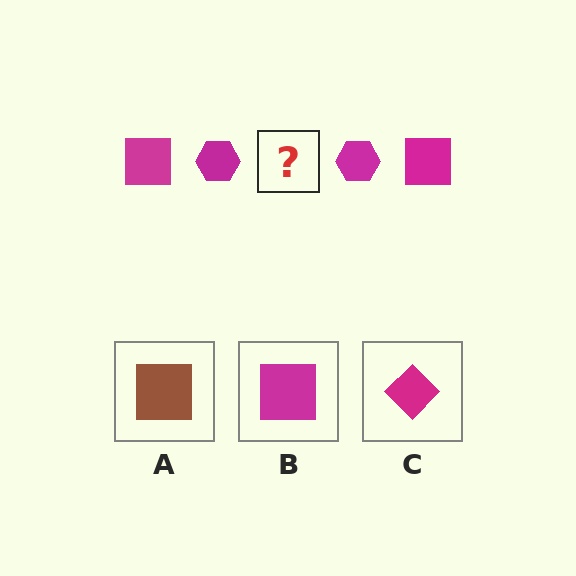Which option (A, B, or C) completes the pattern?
B.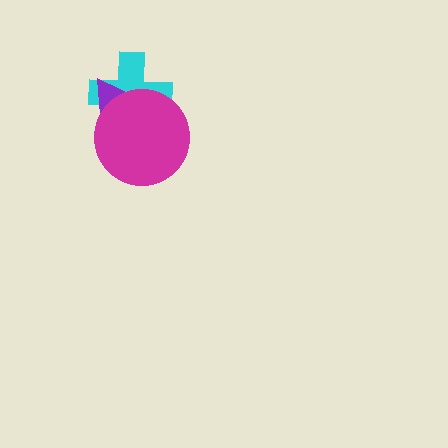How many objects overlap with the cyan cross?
2 objects overlap with the cyan cross.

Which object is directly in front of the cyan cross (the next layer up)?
The purple triangle is directly in front of the cyan cross.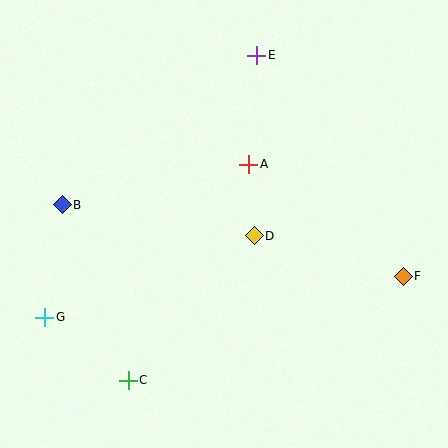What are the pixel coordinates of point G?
Point G is at (45, 317).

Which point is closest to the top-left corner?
Point B is closest to the top-left corner.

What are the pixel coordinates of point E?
Point E is at (257, 55).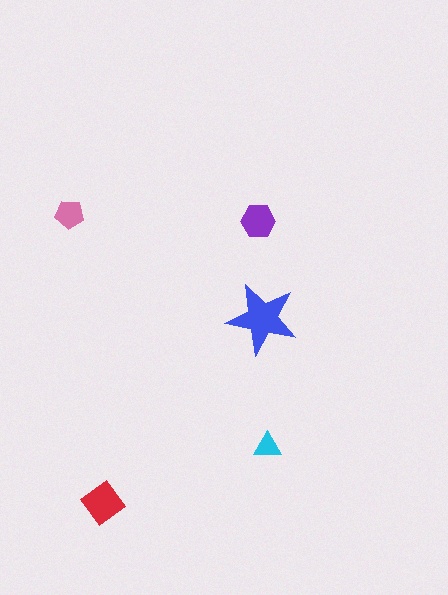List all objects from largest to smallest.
The blue star, the red diamond, the purple hexagon, the pink pentagon, the cyan triangle.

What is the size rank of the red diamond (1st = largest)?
2nd.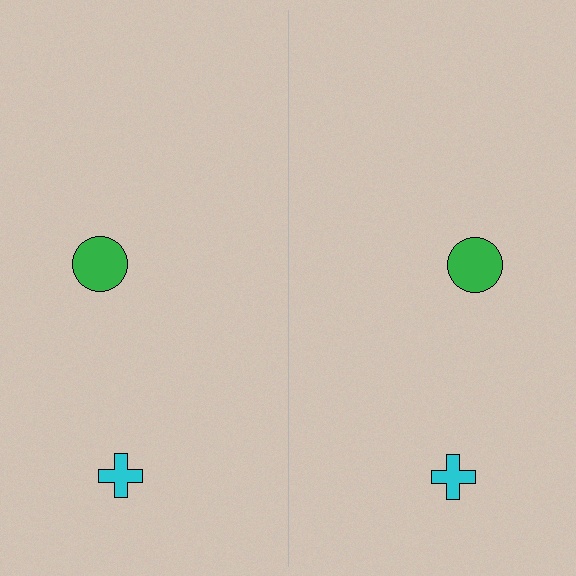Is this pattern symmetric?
Yes, this pattern has bilateral (reflection) symmetry.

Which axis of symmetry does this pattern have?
The pattern has a vertical axis of symmetry running through the center of the image.